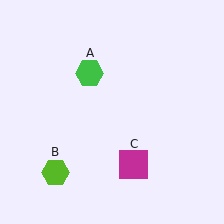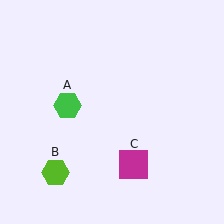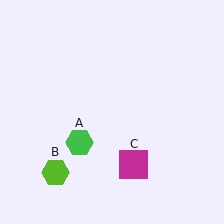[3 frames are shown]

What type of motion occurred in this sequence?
The green hexagon (object A) rotated counterclockwise around the center of the scene.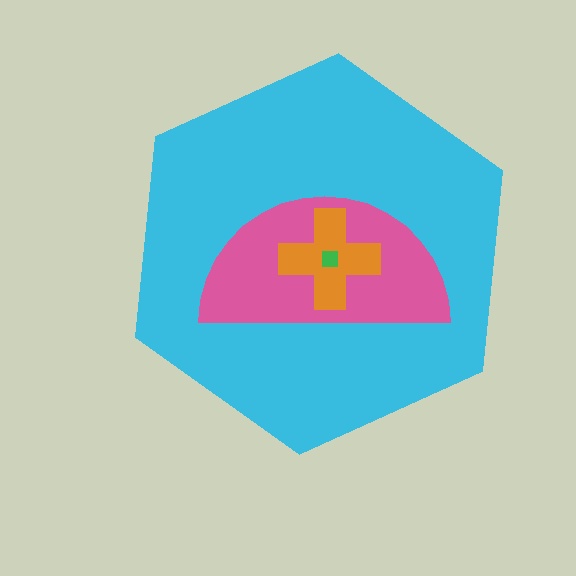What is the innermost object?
The green square.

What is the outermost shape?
The cyan hexagon.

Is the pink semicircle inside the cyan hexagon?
Yes.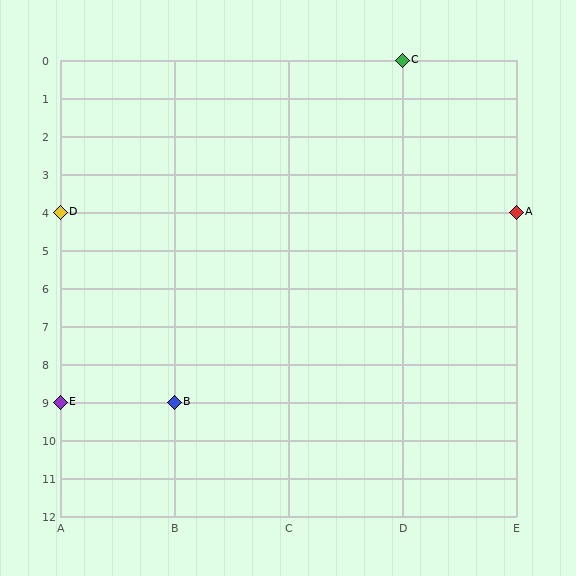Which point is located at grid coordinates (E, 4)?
Point A is at (E, 4).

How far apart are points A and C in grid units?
Points A and C are 1 column and 4 rows apart (about 4.1 grid units diagonally).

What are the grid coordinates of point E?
Point E is at grid coordinates (A, 9).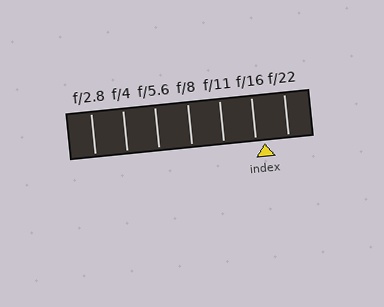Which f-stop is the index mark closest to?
The index mark is closest to f/16.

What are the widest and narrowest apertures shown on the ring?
The widest aperture shown is f/2.8 and the narrowest is f/22.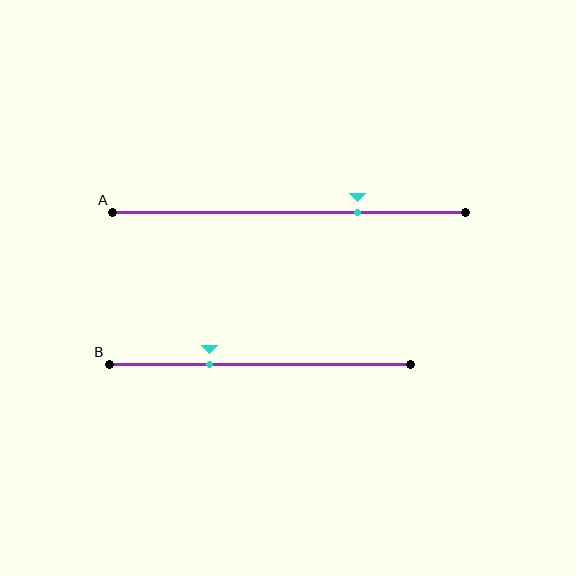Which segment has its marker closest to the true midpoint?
Segment B has its marker closest to the true midpoint.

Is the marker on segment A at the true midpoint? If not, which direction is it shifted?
No, the marker on segment A is shifted to the right by about 19% of the segment length.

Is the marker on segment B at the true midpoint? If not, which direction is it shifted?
No, the marker on segment B is shifted to the left by about 17% of the segment length.